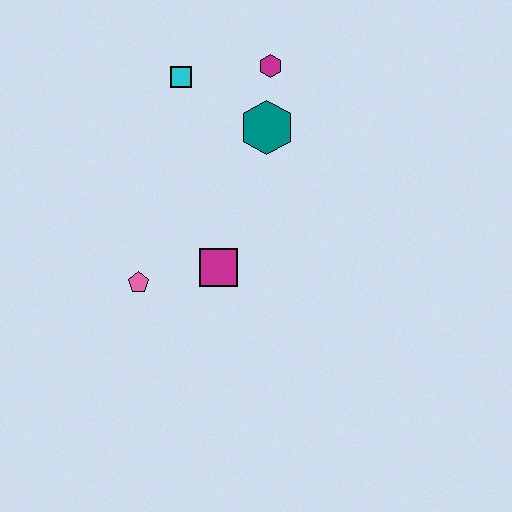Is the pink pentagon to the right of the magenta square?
No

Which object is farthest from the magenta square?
The magenta hexagon is farthest from the magenta square.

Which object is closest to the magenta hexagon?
The teal hexagon is closest to the magenta hexagon.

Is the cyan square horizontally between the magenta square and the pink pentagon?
Yes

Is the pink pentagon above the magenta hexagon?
No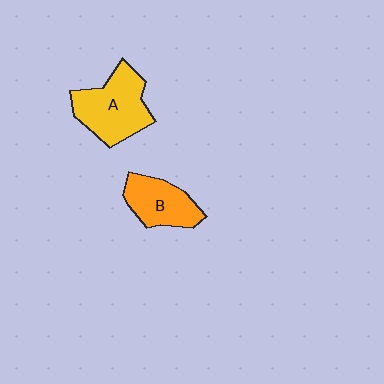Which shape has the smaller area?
Shape B (orange).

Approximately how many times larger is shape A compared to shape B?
Approximately 1.4 times.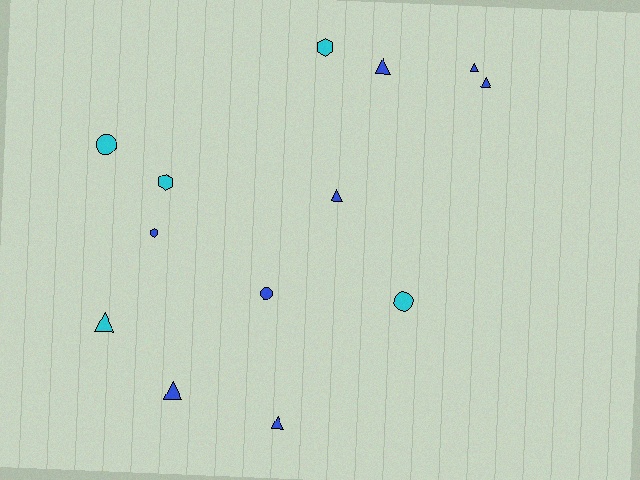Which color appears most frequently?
Blue, with 8 objects.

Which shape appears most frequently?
Triangle, with 7 objects.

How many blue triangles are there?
There are 6 blue triangles.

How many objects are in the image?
There are 13 objects.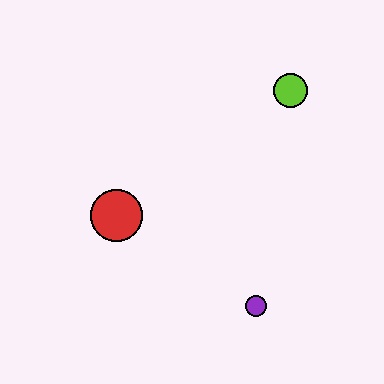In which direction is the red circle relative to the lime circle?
The red circle is to the left of the lime circle.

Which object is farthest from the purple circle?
The lime circle is farthest from the purple circle.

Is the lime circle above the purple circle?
Yes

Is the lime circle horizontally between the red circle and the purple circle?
No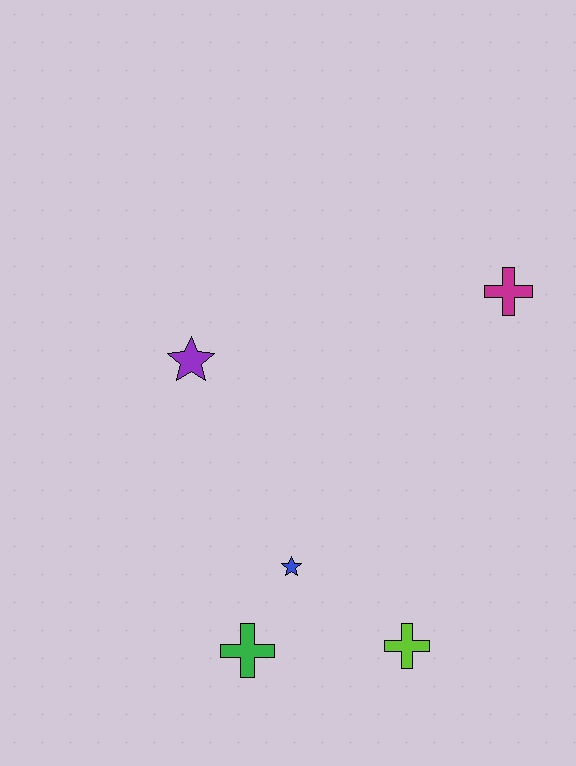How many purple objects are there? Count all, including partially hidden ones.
There is 1 purple object.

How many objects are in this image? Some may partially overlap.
There are 5 objects.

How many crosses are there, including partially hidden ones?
There are 3 crosses.